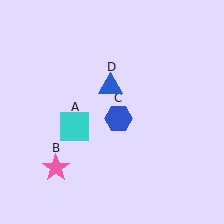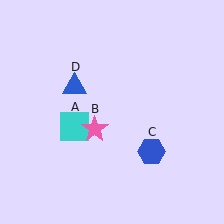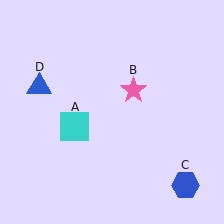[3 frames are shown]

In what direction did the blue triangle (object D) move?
The blue triangle (object D) moved left.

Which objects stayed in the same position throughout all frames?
Cyan square (object A) remained stationary.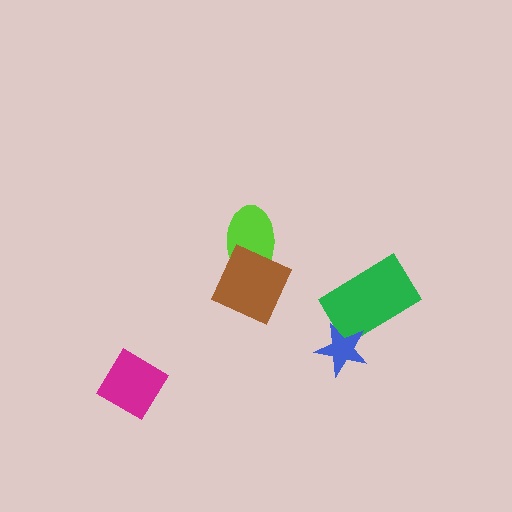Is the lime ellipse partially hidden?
Yes, it is partially covered by another shape.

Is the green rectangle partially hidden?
Yes, it is partially covered by another shape.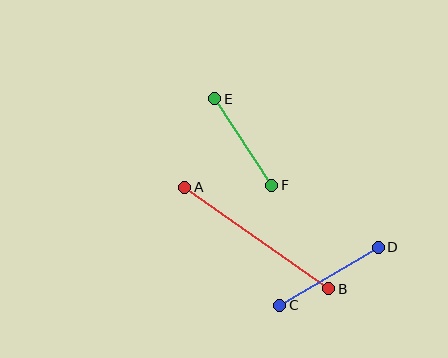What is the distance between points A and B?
The distance is approximately 176 pixels.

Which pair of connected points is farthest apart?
Points A and B are farthest apart.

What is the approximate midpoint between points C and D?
The midpoint is at approximately (329, 276) pixels.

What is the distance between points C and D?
The distance is approximately 115 pixels.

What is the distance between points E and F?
The distance is approximately 103 pixels.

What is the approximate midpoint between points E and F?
The midpoint is at approximately (243, 142) pixels.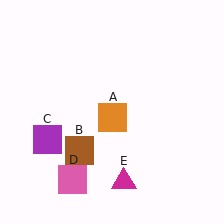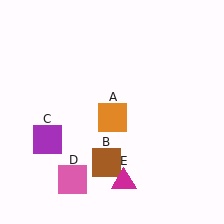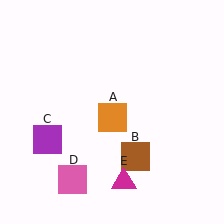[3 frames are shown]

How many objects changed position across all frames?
1 object changed position: brown square (object B).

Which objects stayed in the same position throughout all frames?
Orange square (object A) and purple square (object C) and pink square (object D) and magenta triangle (object E) remained stationary.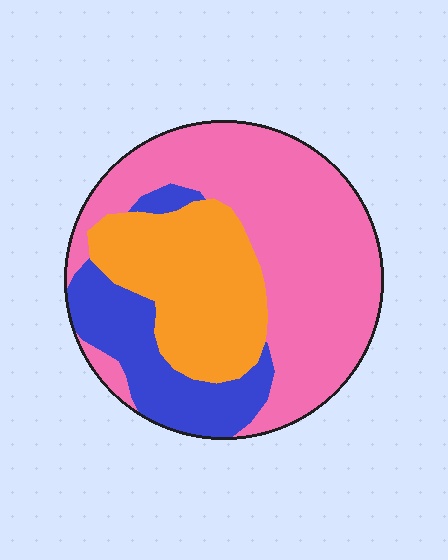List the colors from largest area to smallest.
From largest to smallest: pink, orange, blue.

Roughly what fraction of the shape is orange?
Orange takes up between a sixth and a third of the shape.